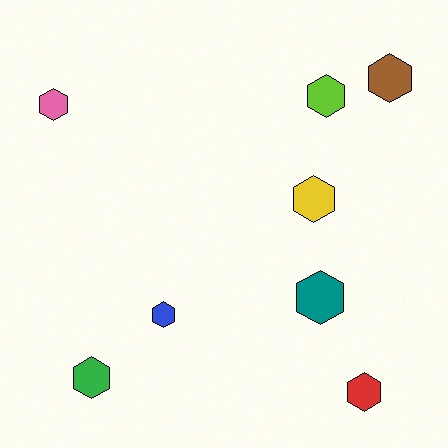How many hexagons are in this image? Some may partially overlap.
There are 8 hexagons.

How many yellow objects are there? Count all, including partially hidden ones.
There is 1 yellow object.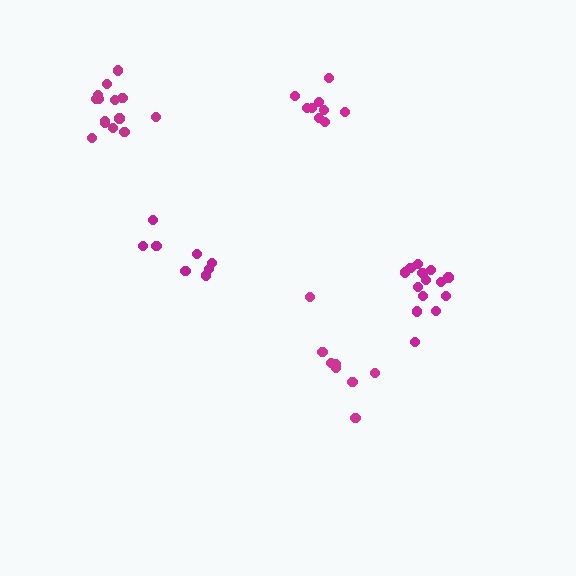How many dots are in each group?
Group 1: 14 dots, Group 2: 8 dots, Group 3: 8 dots, Group 4: 9 dots, Group 5: 14 dots (53 total).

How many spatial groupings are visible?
There are 5 spatial groupings.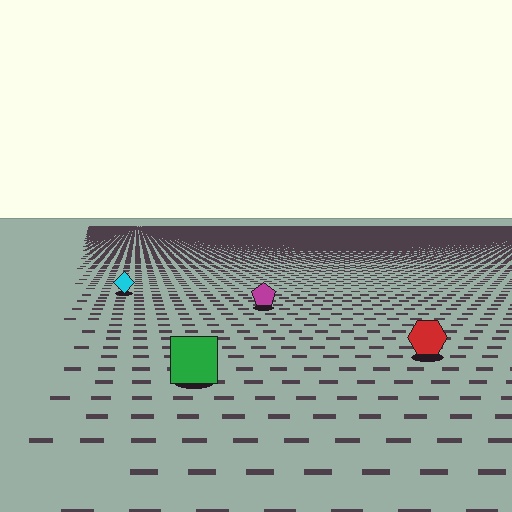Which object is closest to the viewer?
The green square is closest. The texture marks near it are larger and more spread out.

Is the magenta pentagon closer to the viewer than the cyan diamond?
Yes. The magenta pentagon is closer — you can tell from the texture gradient: the ground texture is coarser near it.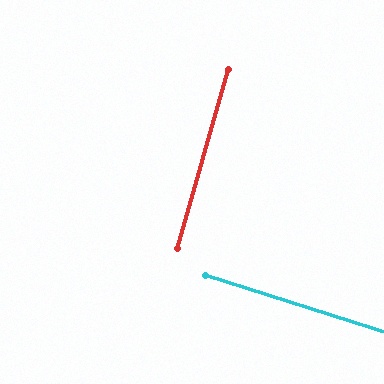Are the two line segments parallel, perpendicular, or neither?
Perpendicular — they meet at approximately 88°.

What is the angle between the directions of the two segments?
Approximately 88 degrees.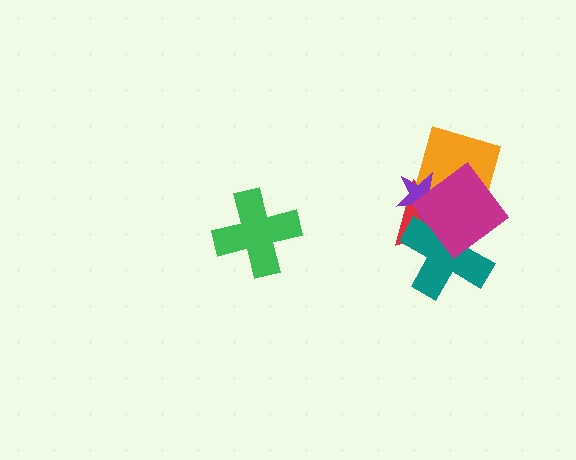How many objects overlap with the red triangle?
4 objects overlap with the red triangle.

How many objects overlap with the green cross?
0 objects overlap with the green cross.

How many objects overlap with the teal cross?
4 objects overlap with the teal cross.